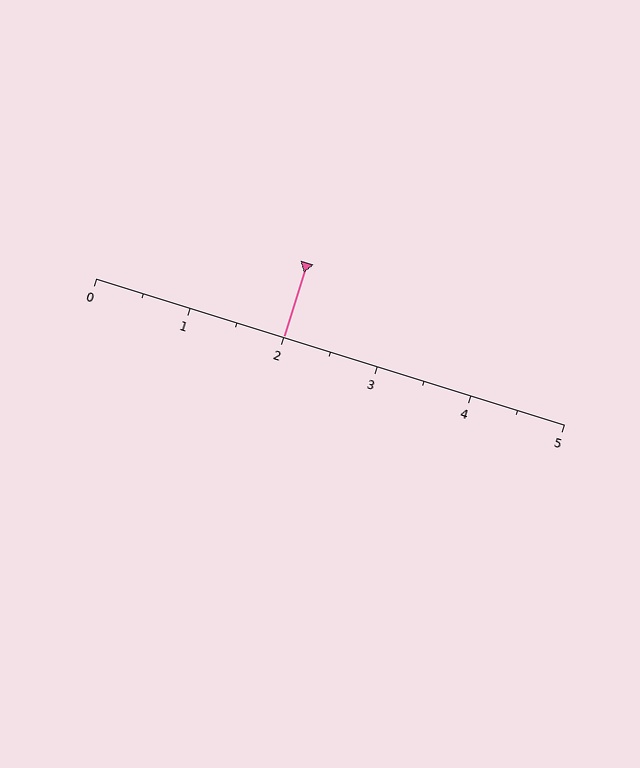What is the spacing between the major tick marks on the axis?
The major ticks are spaced 1 apart.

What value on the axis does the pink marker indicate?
The marker indicates approximately 2.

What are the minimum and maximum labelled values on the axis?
The axis runs from 0 to 5.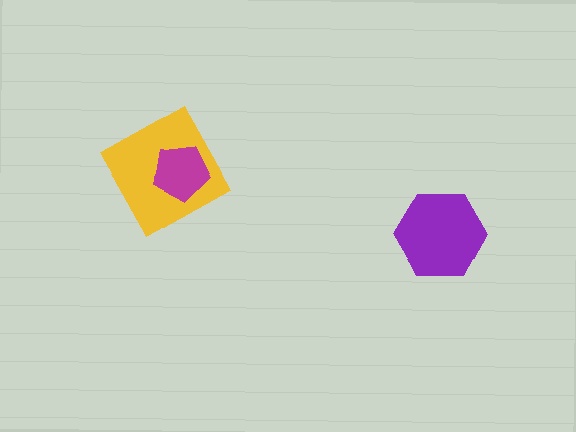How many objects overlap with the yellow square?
1 object overlaps with the yellow square.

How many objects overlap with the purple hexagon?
0 objects overlap with the purple hexagon.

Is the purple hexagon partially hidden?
No, no other shape covers it.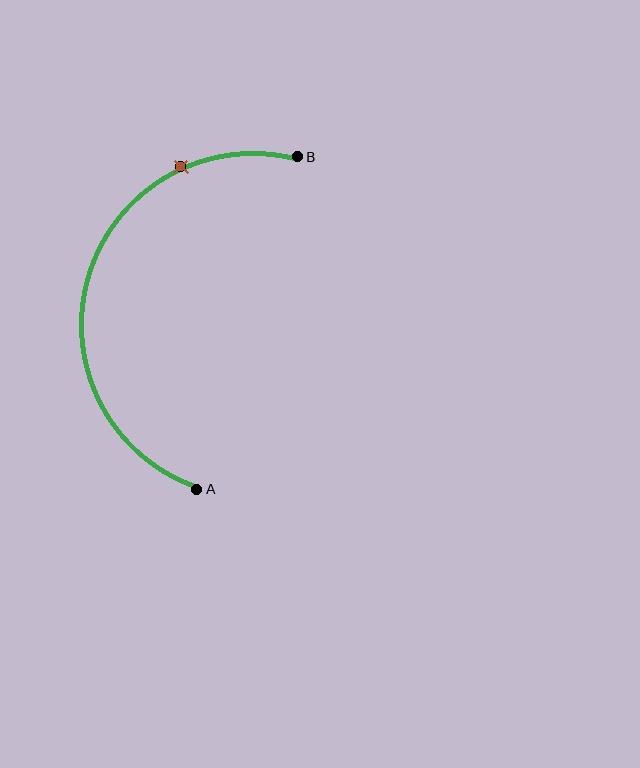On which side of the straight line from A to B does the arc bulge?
The arc bulges to the left of the straight line connecting A and B.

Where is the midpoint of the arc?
The arc midpoint is the point on the curve farthest from the straight line joining A and B. It sits to the left of that line.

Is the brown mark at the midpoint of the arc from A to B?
No. The brown mark lies on the arc but is closer to endpoint B. The arc midpoint would be at the point on the curve equidistant along the arc from both A and B.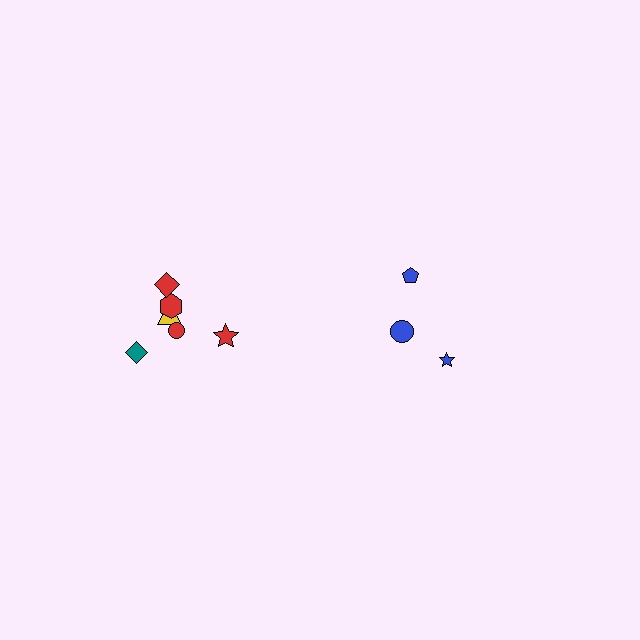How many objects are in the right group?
There are 3 objects.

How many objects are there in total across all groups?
There are 9 objects.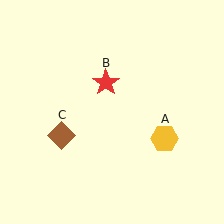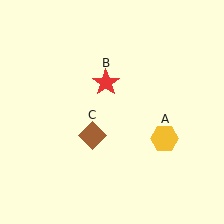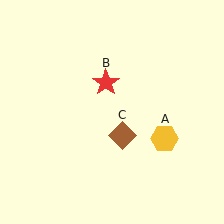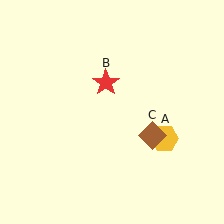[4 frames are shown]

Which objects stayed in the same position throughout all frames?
Yellow hexagon (object A) and red star (object B) remained stationary.